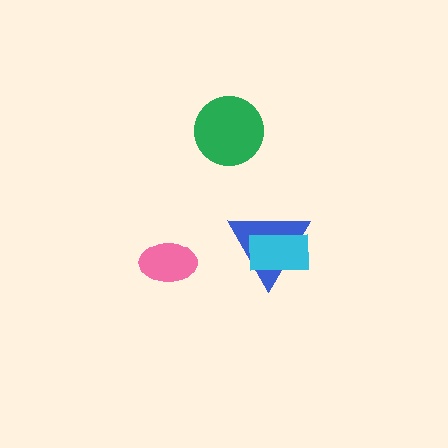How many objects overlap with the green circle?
0 objects overlap with the green circle.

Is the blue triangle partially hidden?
Yes, it is partially covered by another shape.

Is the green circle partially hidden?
No, no other shape covers it.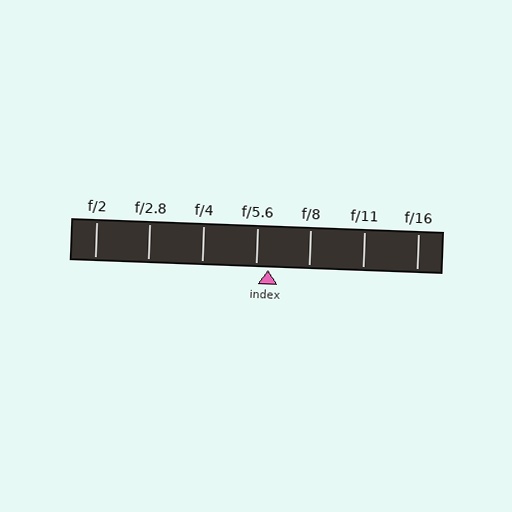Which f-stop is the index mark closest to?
The index mark is closest to f/5.6.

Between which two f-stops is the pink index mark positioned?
The index mark is between f/5.6 and f/8.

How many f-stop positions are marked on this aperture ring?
There are 7 f-stop positions marked.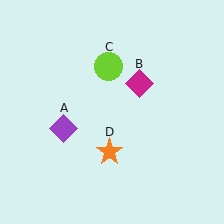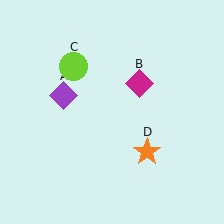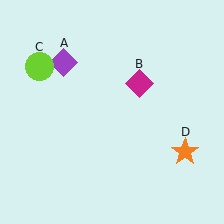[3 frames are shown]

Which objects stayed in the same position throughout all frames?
Magenta diamond (object B) remained stationary.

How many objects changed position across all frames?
3 objects changed position: purple diamond (object A), lime circle (object C), orange star (object D).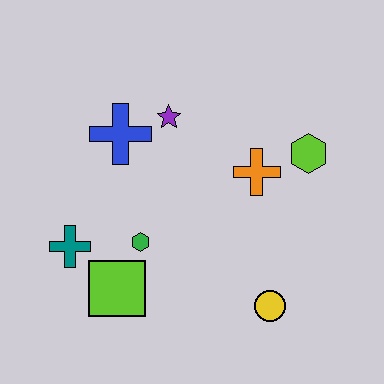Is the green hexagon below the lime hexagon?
Yes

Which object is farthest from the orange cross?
The teal cross is farthest from the orange cross.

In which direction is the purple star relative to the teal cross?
The purple star is above the teal cross.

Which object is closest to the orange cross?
The lime hexagon is closest to the orange cross.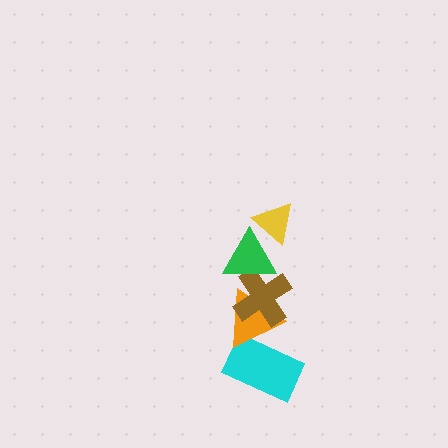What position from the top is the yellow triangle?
The yellow triangle is 1st from the top.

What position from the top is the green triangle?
The green triangle is 2nd from the top.